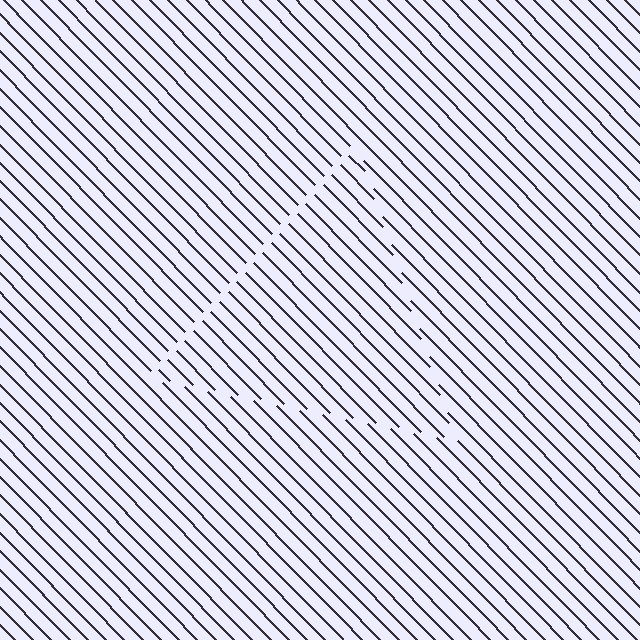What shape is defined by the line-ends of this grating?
An illusory triangle. The interior of the shape contains the same grating, shifted by half a period — the contour is defined by the phase discontinuity where line-ends from the inner and outer gratings abut.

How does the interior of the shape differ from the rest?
The interior of the shape contains the same grating, shifted by half a period — the contour is defined by the phase discontinuity where line-ends from the inner and outer gratings abut.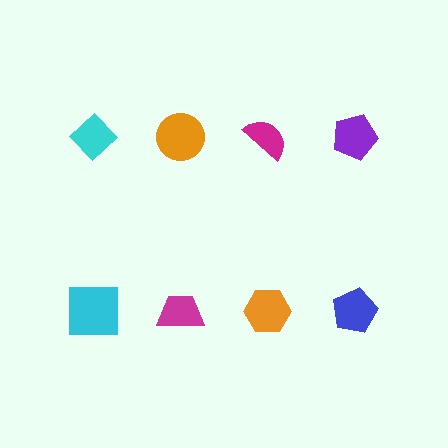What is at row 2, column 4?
A blue pentagon.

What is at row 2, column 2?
A magenta trapezoid.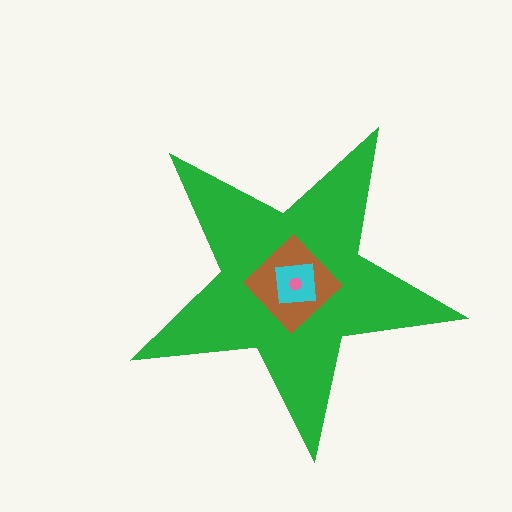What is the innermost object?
The pink hexagon.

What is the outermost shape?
The green star.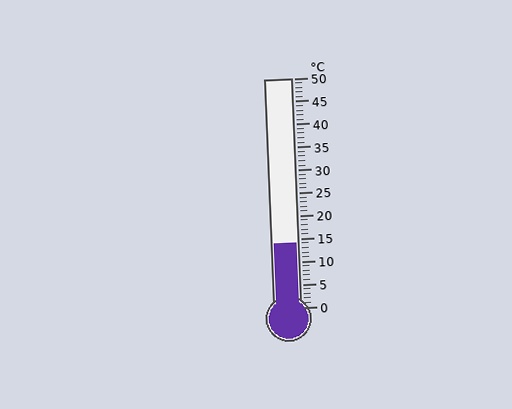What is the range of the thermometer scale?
The thermometer scale ranges from 0°C to 50°C.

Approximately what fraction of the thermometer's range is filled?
The thermometer is filled to approximately 30% of its range.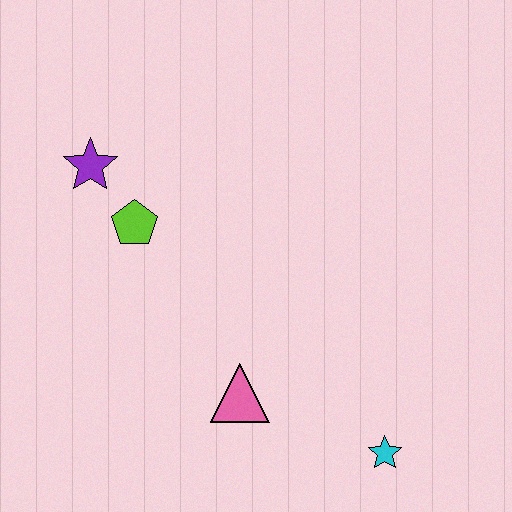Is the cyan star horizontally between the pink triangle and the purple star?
No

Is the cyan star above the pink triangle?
No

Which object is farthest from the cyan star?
The purple star is farthest from the cyan star.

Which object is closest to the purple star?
The lime pentagon is closest to the purple star.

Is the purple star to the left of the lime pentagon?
Yes